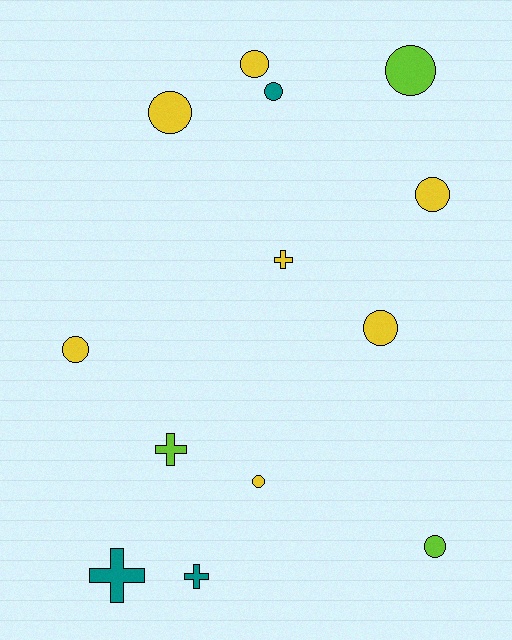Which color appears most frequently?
Yellow, with 7 objects.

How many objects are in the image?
There are 13 objects.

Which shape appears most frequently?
Circle, with 9 objects.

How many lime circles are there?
There are 2 lime circles.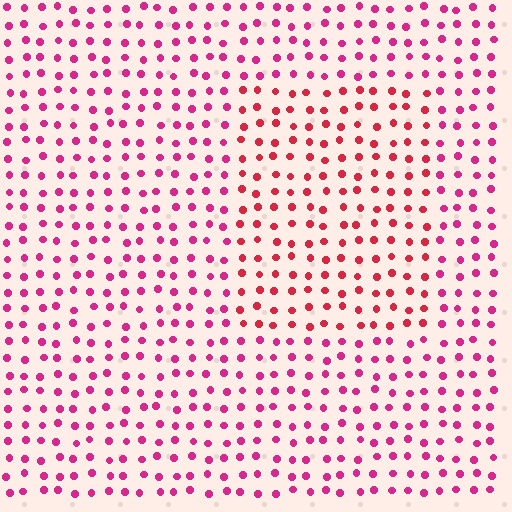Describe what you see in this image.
The image is filled with small magenta elements in a uniform arrangement. A rectangle-shaped region is visible where the elements are tinted to a slightly different hue, forming a subtle color boundary.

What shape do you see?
I see a rectangle.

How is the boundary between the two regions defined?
The boundary is defined purely by a slight shift in hue (about 25 degrees). Spacing, size, and orientation are identical on both sides.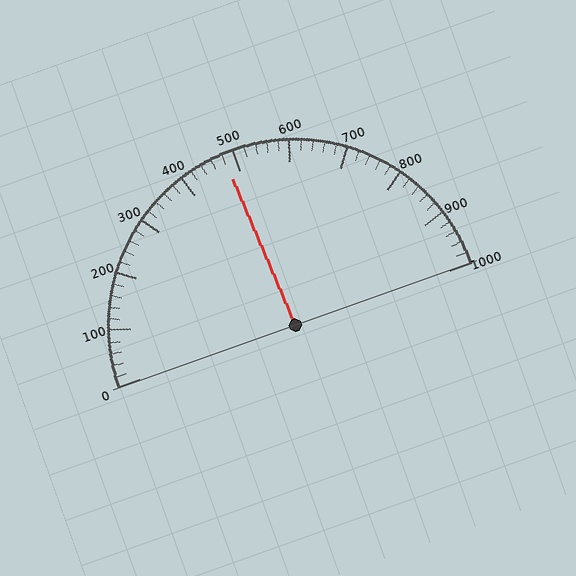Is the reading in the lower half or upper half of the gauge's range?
The reading is in the lower half of the range (0 to 1000).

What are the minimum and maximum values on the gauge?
The gauge ranges from 0 to 1000.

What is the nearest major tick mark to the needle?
The nearest major tick mark is 500.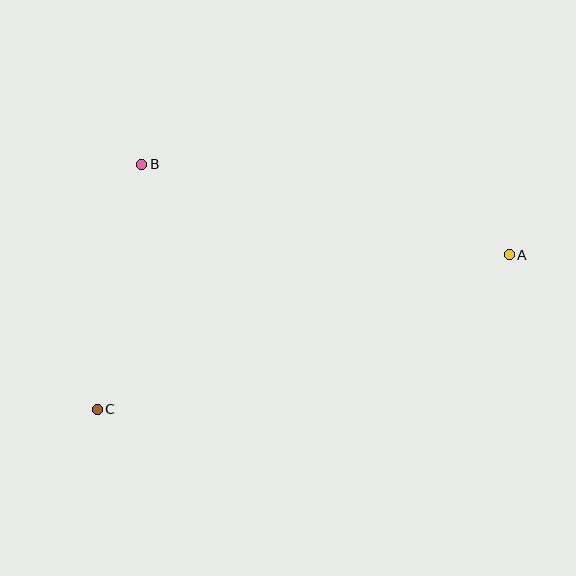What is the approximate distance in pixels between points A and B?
The distance between A and B is approximately 379 pixels.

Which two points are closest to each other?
Points B and C are closest to each other.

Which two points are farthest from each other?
Points A and C are farthest from each other.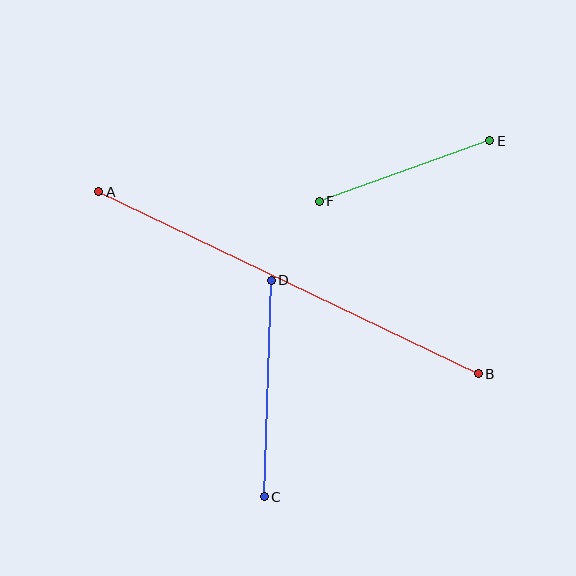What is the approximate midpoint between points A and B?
The midpoint is at approximately (289, 283) pixels.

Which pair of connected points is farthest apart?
Points A and B are farthest apart.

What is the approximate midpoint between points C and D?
The midpoint is at approximately (268, 389) pixels.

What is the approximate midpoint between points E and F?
The midpoint is at approximately (405, 171) pixels.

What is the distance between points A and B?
The distance is approximately 421 pixels.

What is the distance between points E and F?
The distance is approximately 181 pixels.